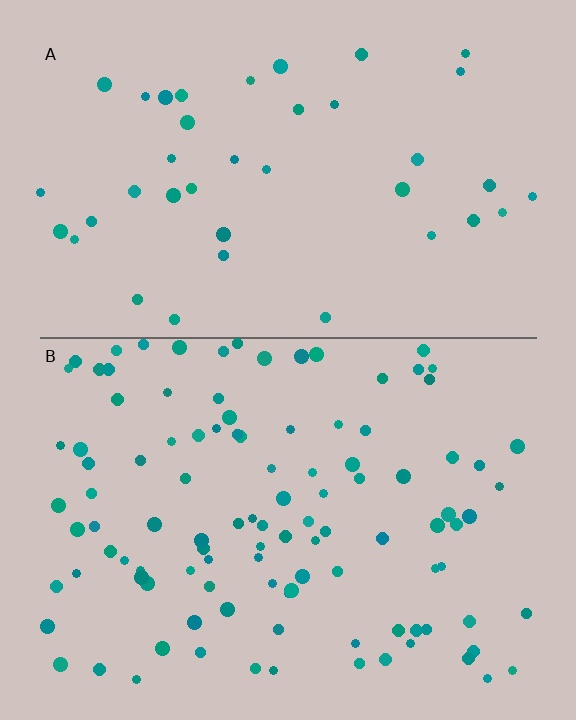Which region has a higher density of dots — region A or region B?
B (the bottom).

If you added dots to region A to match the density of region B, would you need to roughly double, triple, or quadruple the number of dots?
Approximately triple.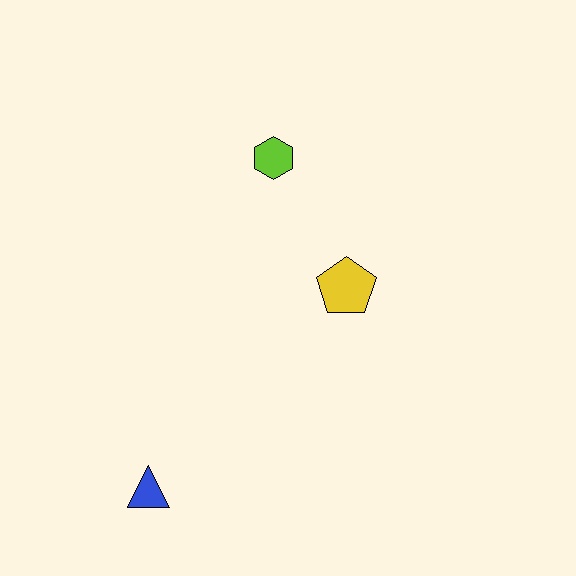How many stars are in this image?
There are no stars.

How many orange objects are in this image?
There are no orange objects.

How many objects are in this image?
There are 3 objects.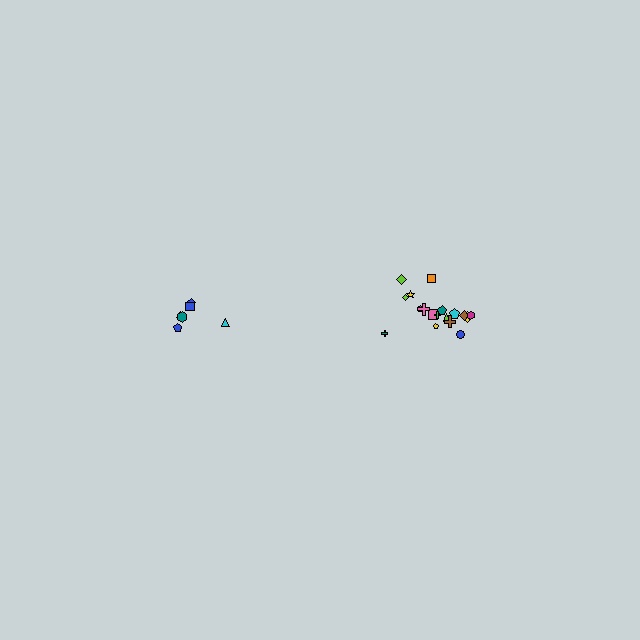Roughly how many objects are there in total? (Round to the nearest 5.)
Roughly 25 objects in total.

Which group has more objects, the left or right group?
The right group.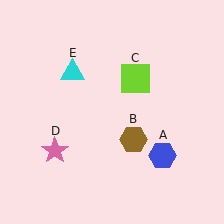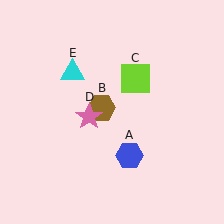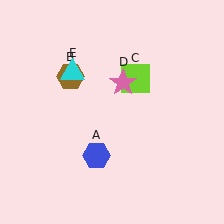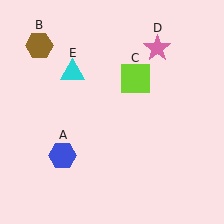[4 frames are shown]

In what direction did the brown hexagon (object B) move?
The brown hexagon (object B) moved up and to the left.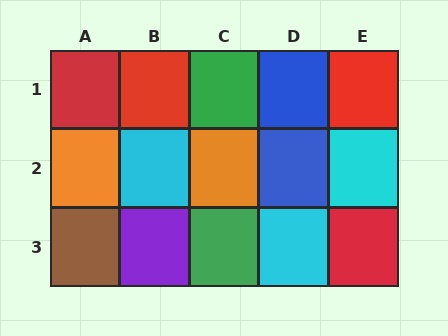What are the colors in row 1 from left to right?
Red, red, green, blue, red.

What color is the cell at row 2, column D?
Blue.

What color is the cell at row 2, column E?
Cyan.